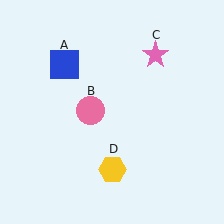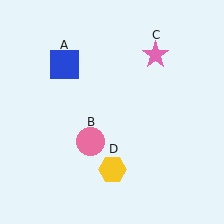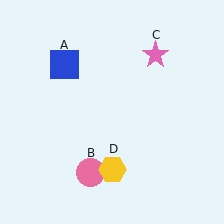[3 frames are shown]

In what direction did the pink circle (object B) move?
The pink circle (object B) moved down.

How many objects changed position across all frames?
1 object changed position: pink circle (object B).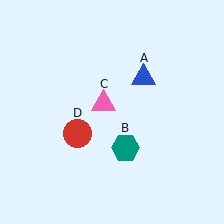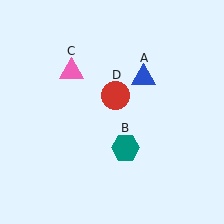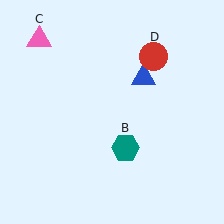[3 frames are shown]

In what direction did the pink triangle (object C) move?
The pink triangle (object C) moved up and to the left.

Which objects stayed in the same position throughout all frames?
Blue triangle (object A) and teal hexagon (object B) remained stationary.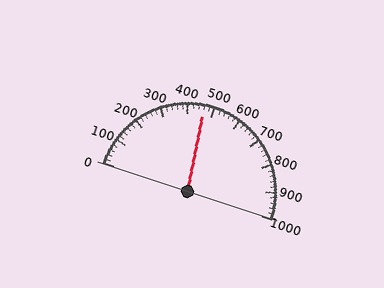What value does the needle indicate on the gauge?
The needle indicates approximately 460.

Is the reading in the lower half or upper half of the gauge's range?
The reading is in the lower half of the range (0 to 1000).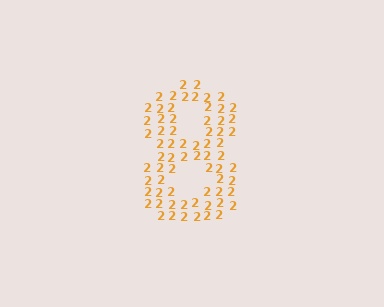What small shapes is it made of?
It is made of small digit 2's.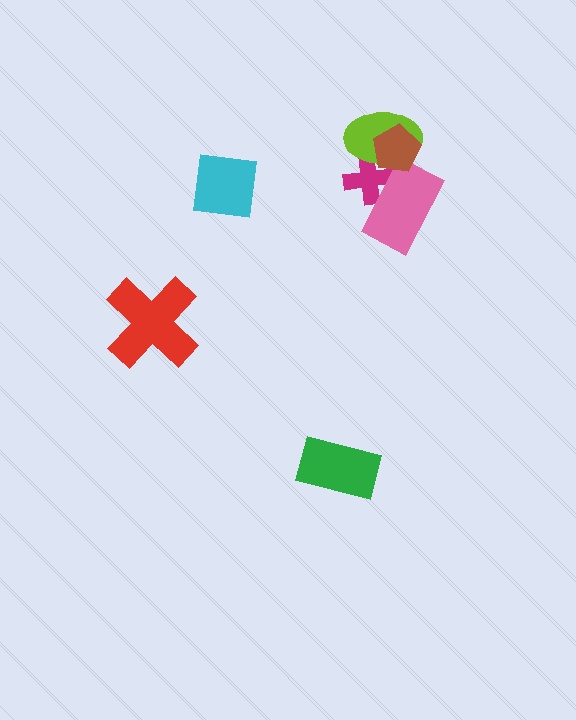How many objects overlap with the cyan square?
0 objects overlap with the cyan square.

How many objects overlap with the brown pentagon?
3 objects overlap with the brown pentagon.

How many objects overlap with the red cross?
0 objects overlap with the red cross.